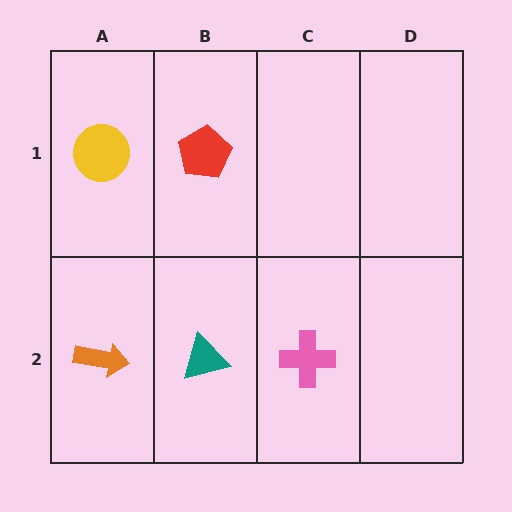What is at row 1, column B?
A red pentagon.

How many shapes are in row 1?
2 shapes.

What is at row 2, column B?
A teal triangle.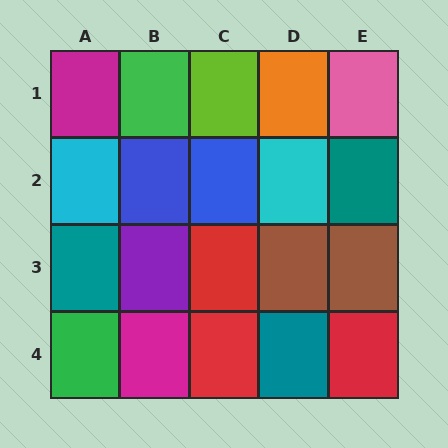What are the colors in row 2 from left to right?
Cyan, blue, blue, cyan, teal.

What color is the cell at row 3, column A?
Teal.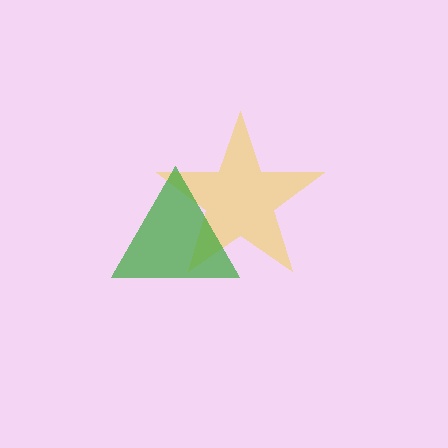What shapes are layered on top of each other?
The layered shapes are: a yellow star, a green triangle.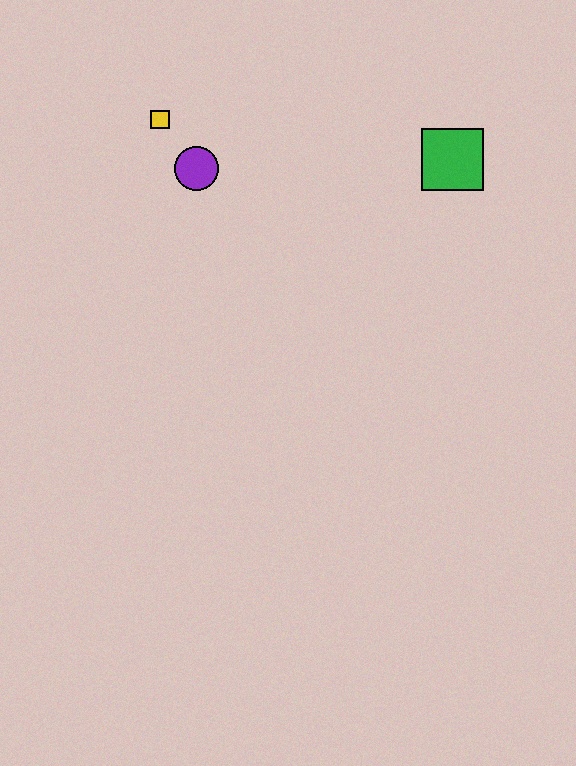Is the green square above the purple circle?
Yes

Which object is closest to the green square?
The purple circle is closest to the green square.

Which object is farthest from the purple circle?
The green square is farthest from the purple circle.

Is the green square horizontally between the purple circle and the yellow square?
No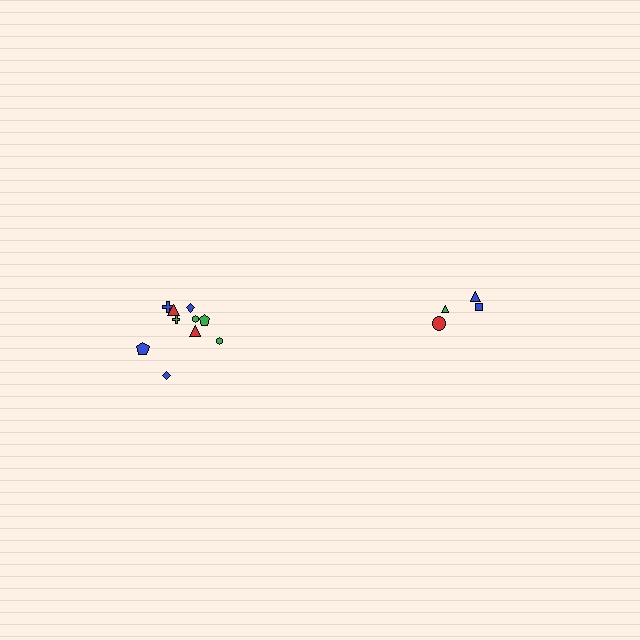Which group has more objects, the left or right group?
The left group.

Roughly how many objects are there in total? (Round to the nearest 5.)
Roughly 15 objects in total.